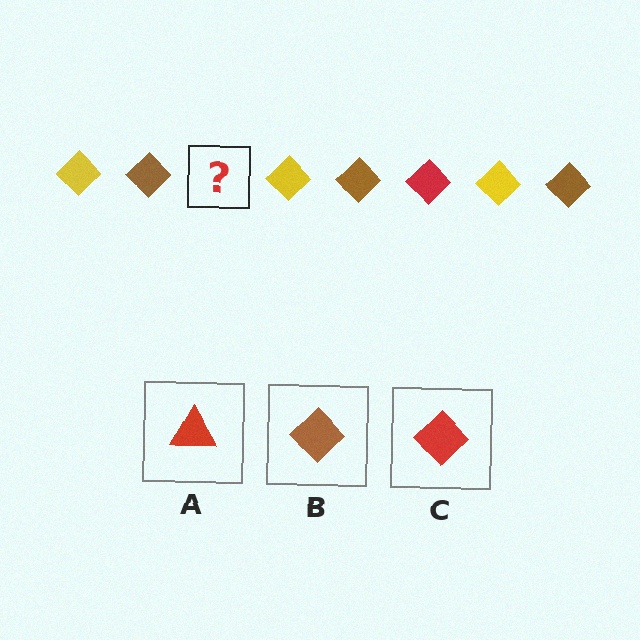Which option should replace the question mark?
Option C.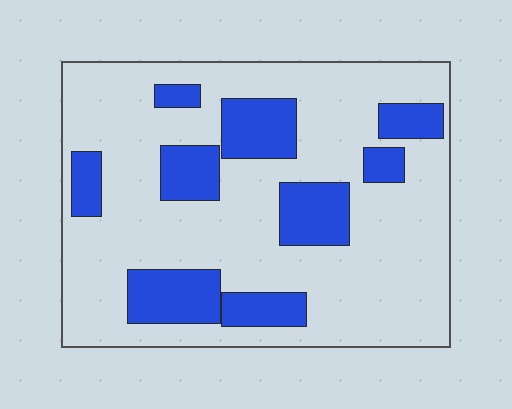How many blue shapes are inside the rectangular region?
9.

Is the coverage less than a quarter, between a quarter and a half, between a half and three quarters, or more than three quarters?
Less than a quarter.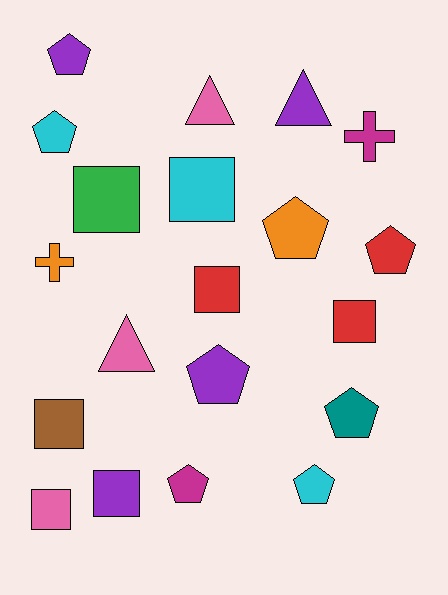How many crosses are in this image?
There are 2 crosses.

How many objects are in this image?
There are 20 objects.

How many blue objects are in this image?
There are no blue objects.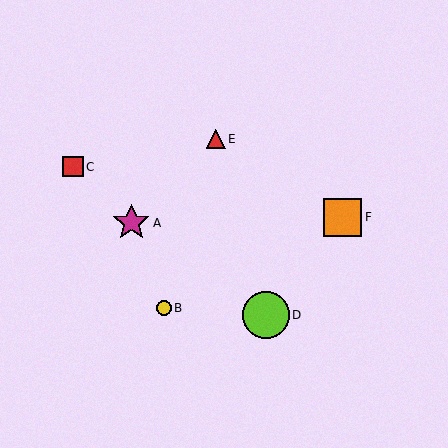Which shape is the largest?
The lime circle (labeled D) is the largest.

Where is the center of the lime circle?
The center of the lime circle is at (266, 315).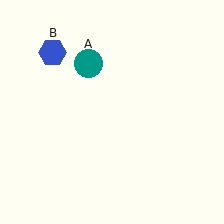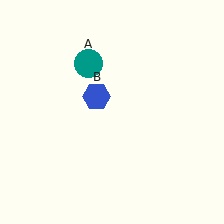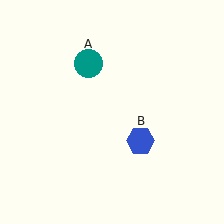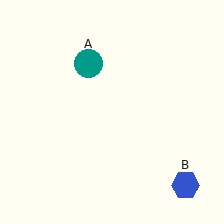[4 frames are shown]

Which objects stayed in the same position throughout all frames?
Teal circle (object A) remained stationary.